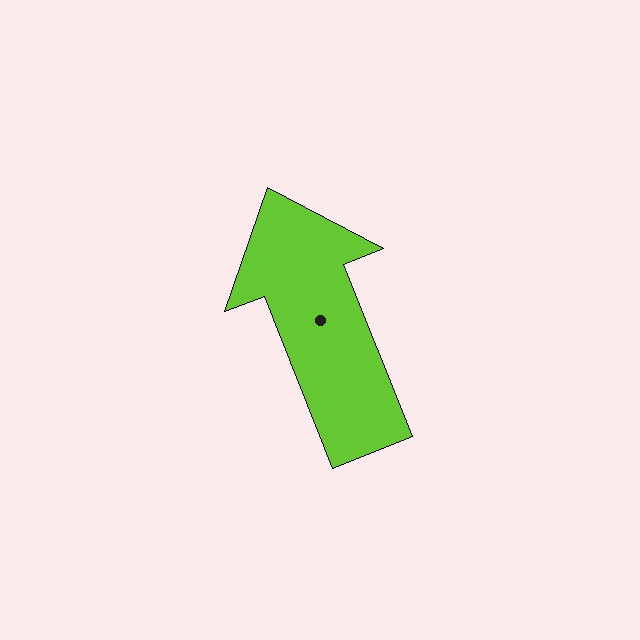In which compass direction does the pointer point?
North.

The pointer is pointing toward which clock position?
Roughly 11 o'clock.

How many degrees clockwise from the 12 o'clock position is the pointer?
Approximately 338 degrees.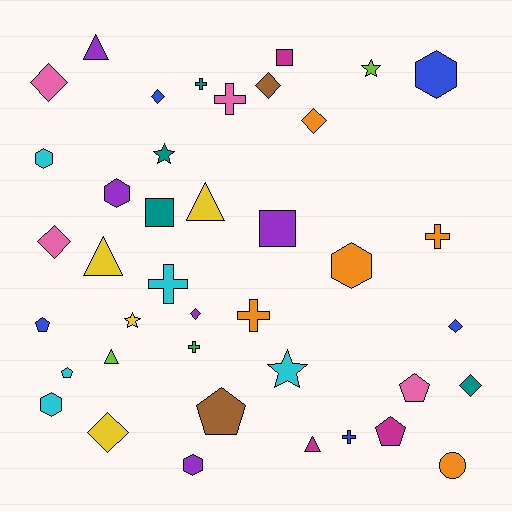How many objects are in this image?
There are 40 objects.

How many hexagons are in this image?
There are 6 hexagons.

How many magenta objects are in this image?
There are 3 magenta objects.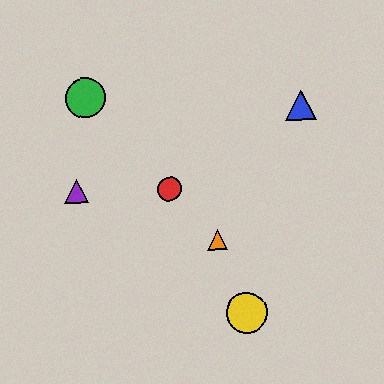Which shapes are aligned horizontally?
The red circle, the purple triangle are aligned horizontally.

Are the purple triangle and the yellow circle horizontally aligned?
No, the purple triangle is at y≈191 and the yellow circle is at y≈313.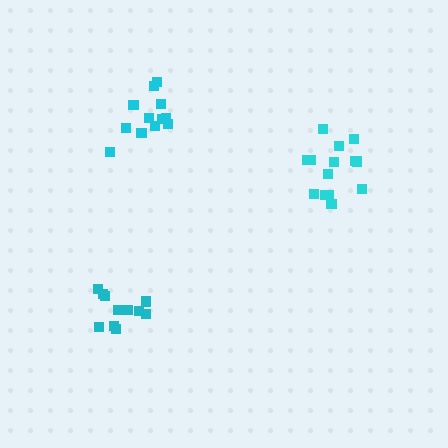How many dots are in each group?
Group 1: 12 dots, Group 2: 11 dots, Group 3: 14 dots (37 total).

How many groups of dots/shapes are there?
There are 3 groups.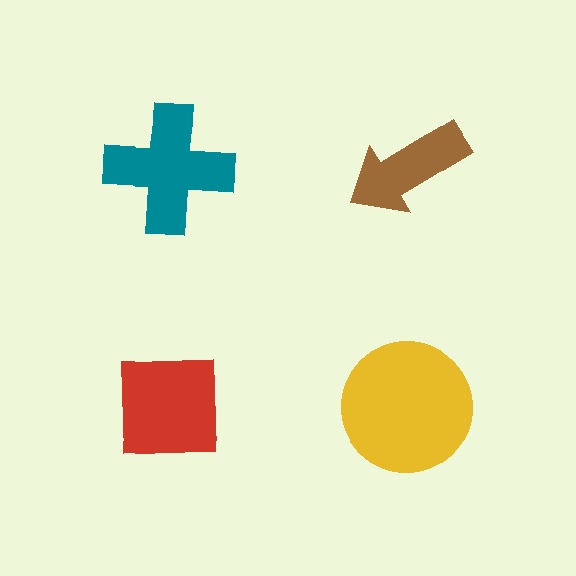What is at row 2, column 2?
A yellow circle.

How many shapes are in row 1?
2 shapes.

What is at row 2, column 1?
A red square.